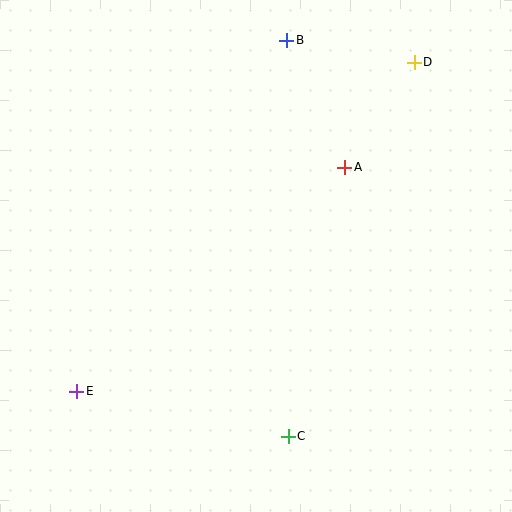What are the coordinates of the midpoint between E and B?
The midpoint between E and B is at (182, 216).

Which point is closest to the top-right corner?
Point D is closest to the top-right corner.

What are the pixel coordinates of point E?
Point E is at (77, 391).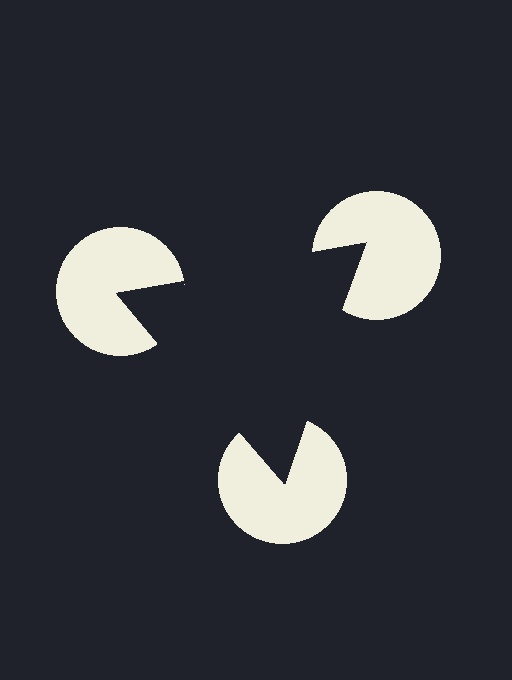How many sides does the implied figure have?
3 sides.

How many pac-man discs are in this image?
There are 3 — one at each vertex of the illusory triangle.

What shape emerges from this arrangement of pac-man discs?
An illusory triangle — its edges are inferred from the aligned wedge cuts in the pac-man discs, not physically drawn.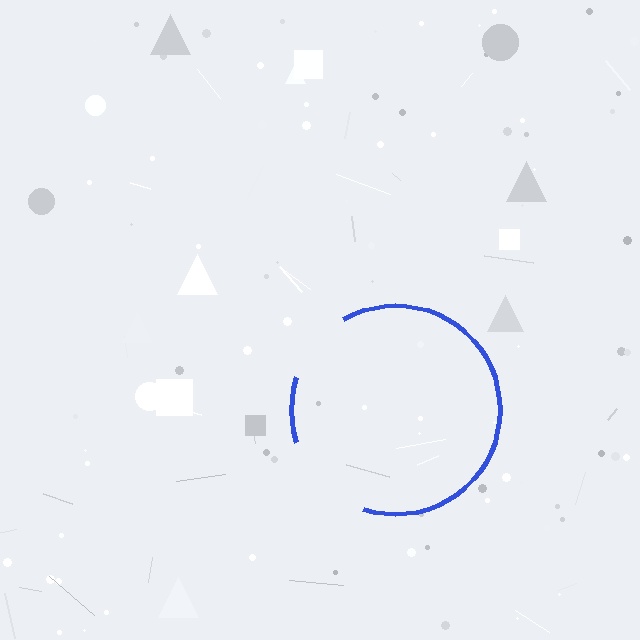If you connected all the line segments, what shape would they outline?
They would outline a circle.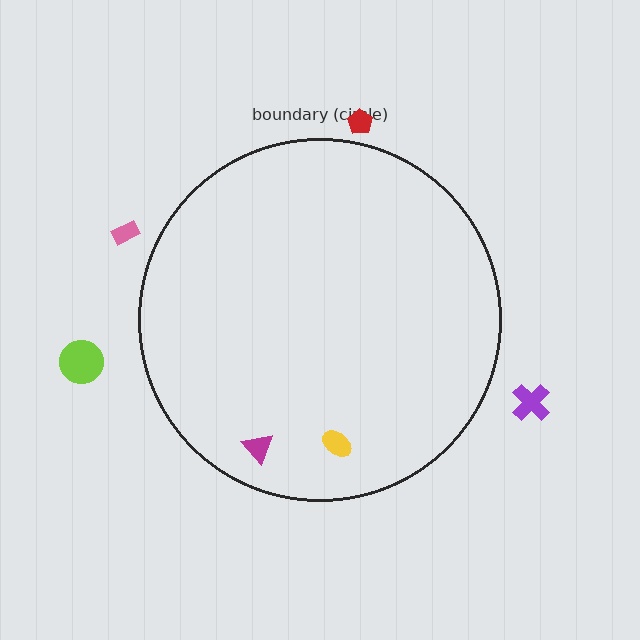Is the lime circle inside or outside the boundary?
Outside.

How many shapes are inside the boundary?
2 inside, 4 outside.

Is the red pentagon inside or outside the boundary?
Outside.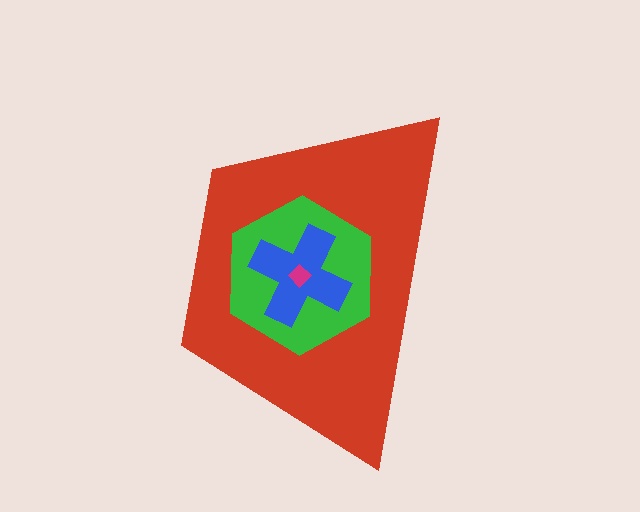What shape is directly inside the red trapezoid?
The green hexagon.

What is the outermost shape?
The red trapezoid.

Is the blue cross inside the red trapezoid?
Yes.